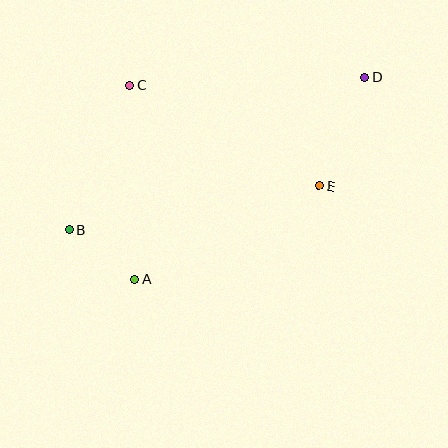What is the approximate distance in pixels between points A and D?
The distance between A and D is approximately 306 pixels.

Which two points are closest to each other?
Points A and B are closest to each other.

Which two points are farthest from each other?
Points B and D are farthest from each other.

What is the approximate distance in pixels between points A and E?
The distance between A and E is approximately 206 pixels.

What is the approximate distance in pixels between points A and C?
The distance between A and C is approximately 194 pixels.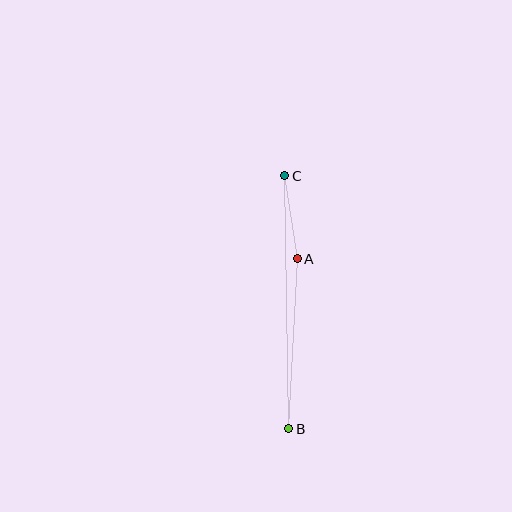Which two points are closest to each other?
Points A and C are closest to each other.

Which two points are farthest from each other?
Points B and C are farthest from each other.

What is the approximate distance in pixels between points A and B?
The distance between A and B is approximately 170 pixels.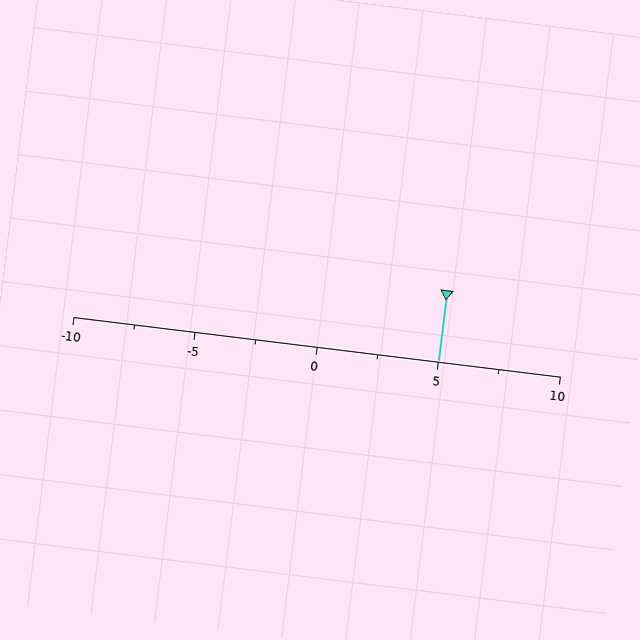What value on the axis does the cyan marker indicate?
The marker indicates approximately 5.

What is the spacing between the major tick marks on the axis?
The major ticks are spaced 5 apart.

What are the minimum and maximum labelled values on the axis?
The axis runs from -10 to 10.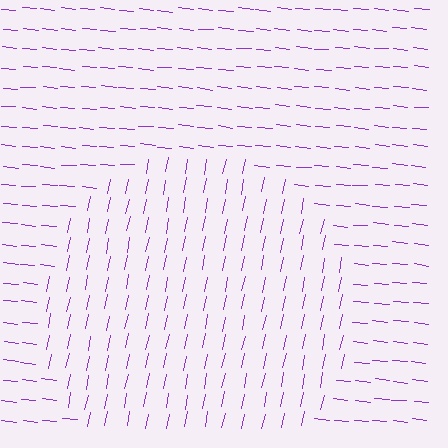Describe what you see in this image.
The image is filled with small purple line segments. A circle region in the image has lines oriented differently from the surrounding lines, creating a visible texture boundary.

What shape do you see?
I see a circle.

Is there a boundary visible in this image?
Yes, there is a texture boundary formed by a change in line orientation.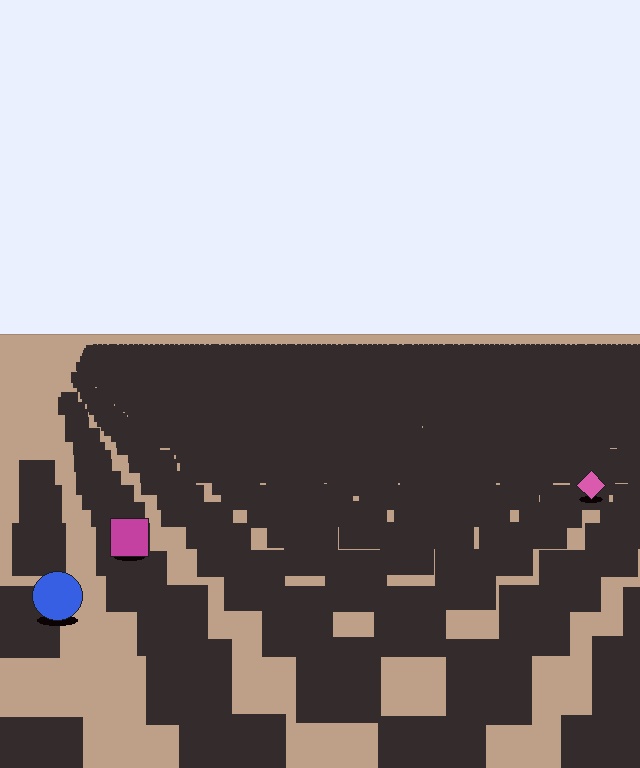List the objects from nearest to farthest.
From nearest to farthest: the blue circle, the magenta square, the pink diamond.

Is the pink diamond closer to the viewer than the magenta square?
No. The magenta square is closer — you can tell from the texture gradient: the ground texture is coarser near it.